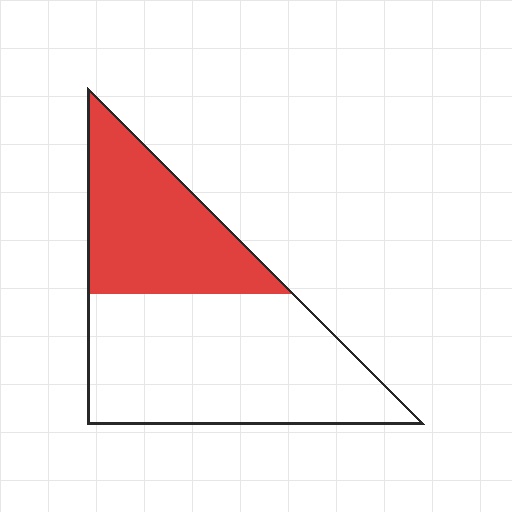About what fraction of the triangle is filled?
About three eighths (3/8).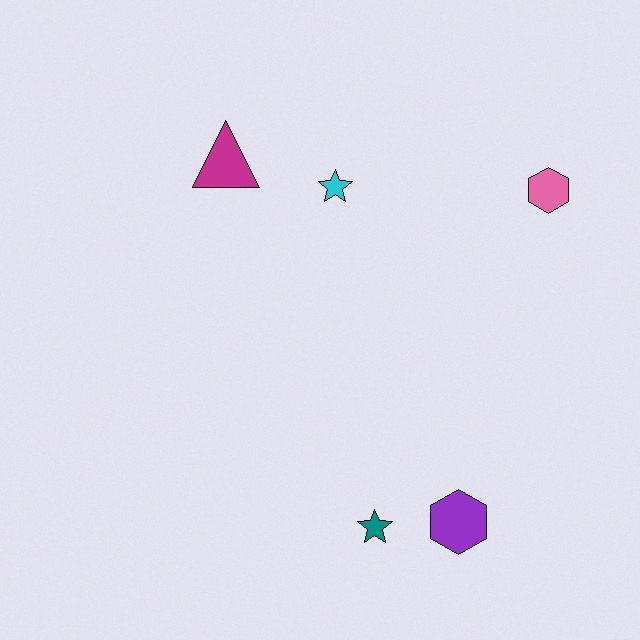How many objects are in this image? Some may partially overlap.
There are 5 objects.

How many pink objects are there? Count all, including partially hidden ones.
There is 1 pink object.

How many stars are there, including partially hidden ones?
There are 2 stars.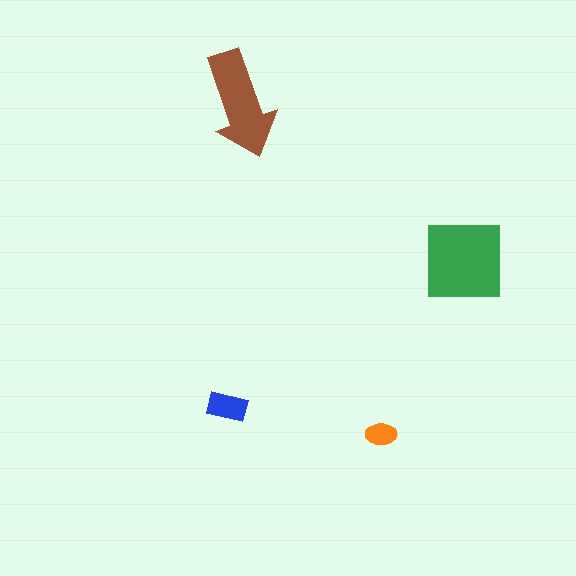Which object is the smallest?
The orange ellipse.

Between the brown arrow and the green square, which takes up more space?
The green square.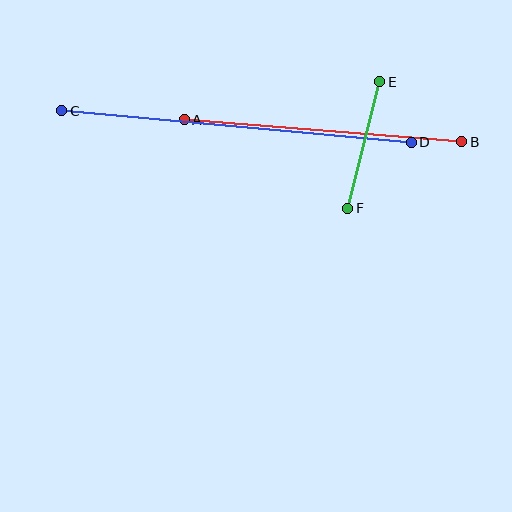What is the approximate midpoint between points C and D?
The midpoint is at approximately (237, 126) pixels.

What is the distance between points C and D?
The distance is approximately 351 pixels.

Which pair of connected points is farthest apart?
Points C and D are farthest apart.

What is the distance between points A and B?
The distance is approximately 278 pixels.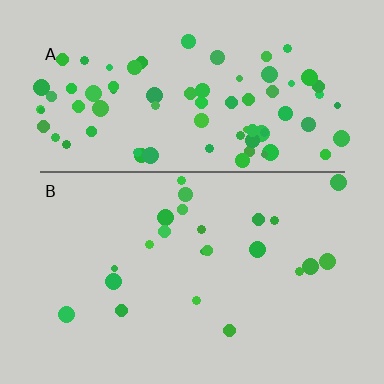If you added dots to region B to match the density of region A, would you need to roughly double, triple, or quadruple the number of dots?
Approximately triple.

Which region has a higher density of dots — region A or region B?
A (the top).